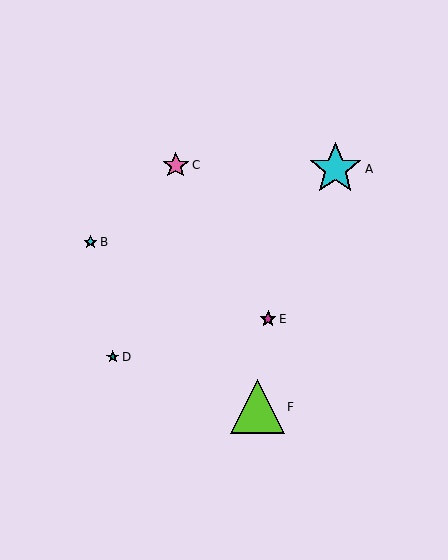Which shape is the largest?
The lime triangle (labeled F) is the largest.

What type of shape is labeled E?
Shape E is a magenta star.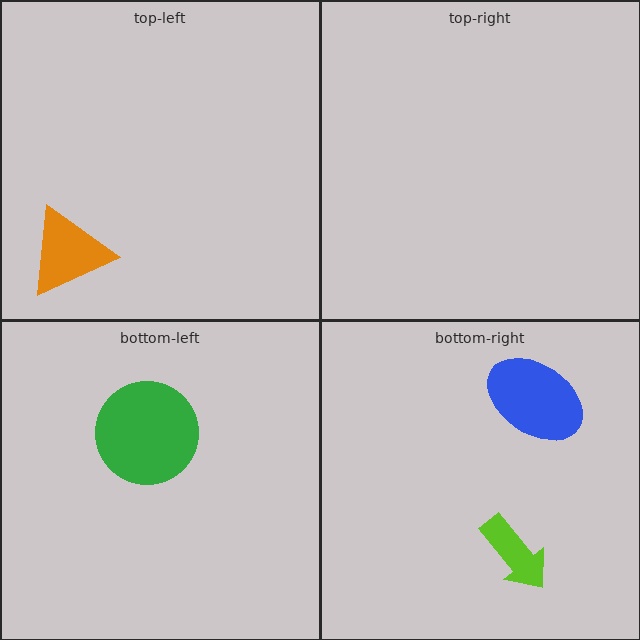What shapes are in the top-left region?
The orange triangle.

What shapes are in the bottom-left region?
The green circle.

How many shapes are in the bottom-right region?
2.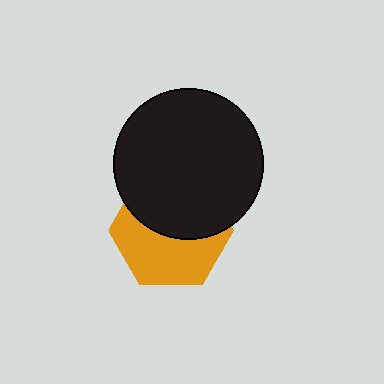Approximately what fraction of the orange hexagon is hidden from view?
Roughly 49% of the orange hexagon is hidden behind the black circle.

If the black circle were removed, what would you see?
You would see the complete orange hexagon.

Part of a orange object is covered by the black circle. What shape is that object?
It is a hexagon.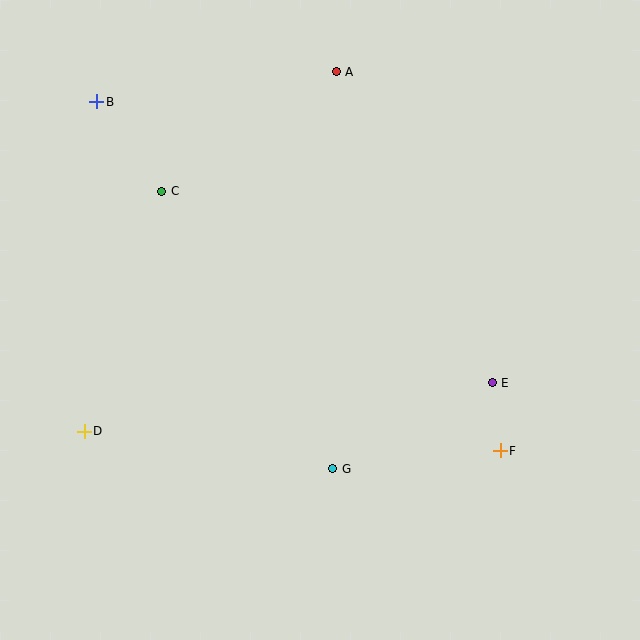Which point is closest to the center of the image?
Point G at (333, 469) is closest to the center.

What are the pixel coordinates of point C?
Point C is at (162, 191).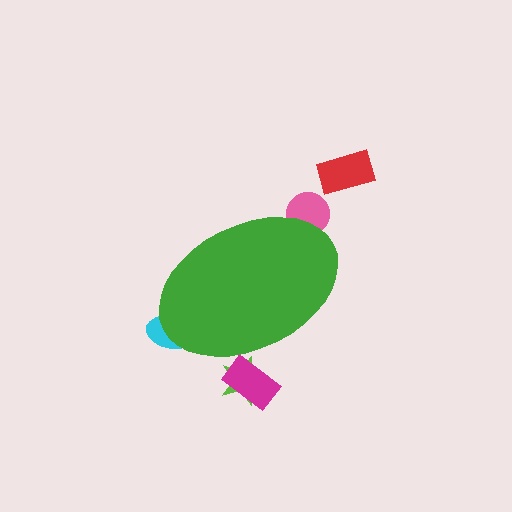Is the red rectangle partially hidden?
No, the red rectangle is fully visible.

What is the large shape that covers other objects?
A green ellipse.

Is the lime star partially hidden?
Yes, the lime star is partially hidden behind the green ellipse.